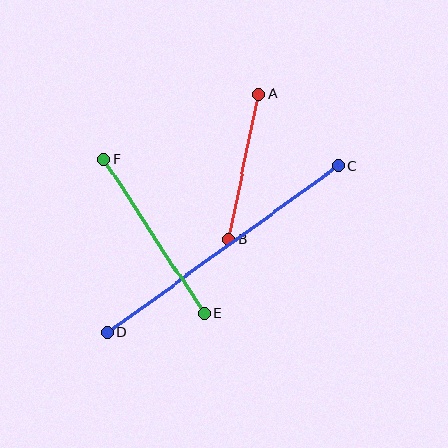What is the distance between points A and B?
The distance is approximately 148 pixels.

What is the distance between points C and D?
The distance is approximately 285 pixels.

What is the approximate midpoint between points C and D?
The midpoint is at approximately (223, 249) pixels.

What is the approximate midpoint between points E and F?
The midpoint is at approximately (154, 236) pixels.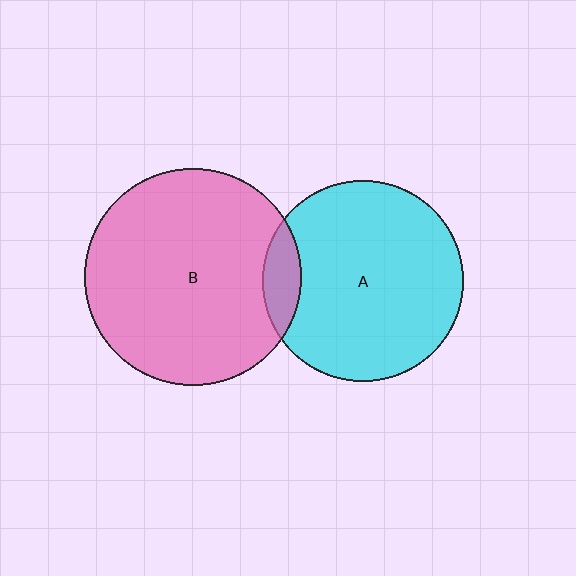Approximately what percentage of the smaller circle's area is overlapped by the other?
Approximately 10%.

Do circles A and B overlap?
Yes.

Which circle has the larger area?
Circle B (pink).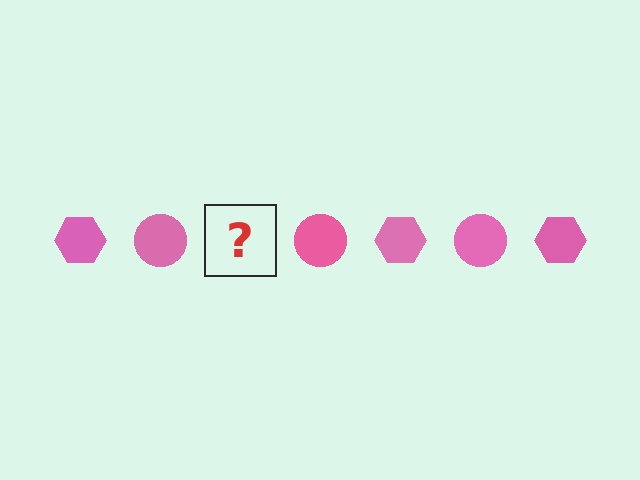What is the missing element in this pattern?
The missing element is a pink hexagon.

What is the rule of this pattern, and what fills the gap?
The rule is that the pattern cycles through hexagon, circle shapes in pink. The gap should be filled with a pink hexagon.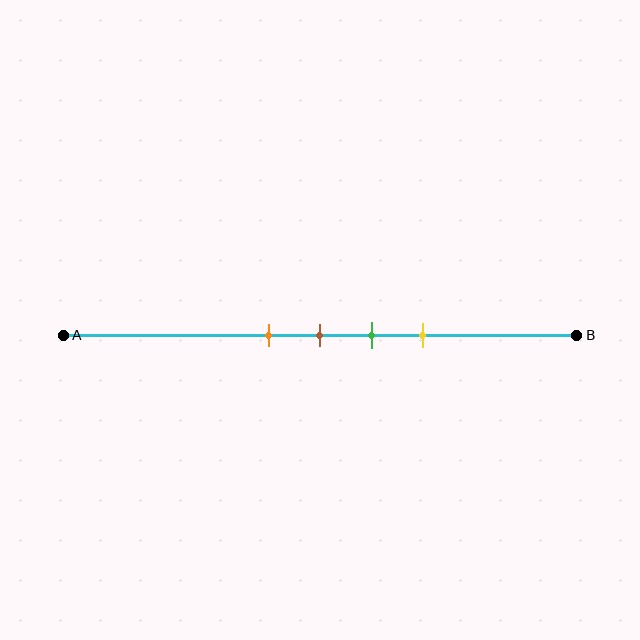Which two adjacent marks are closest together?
The orange and brown marks are the closest adjacent pair.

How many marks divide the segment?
There are 4 marks dividing the segment.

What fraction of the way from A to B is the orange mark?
The orange mark is approximately 40% (0.4) of the way from A to B.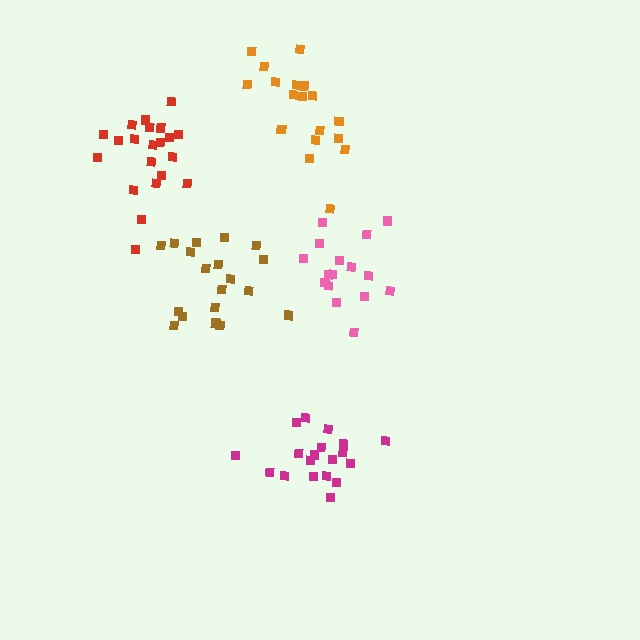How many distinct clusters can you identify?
There are 5 distinct clusters.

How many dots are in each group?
Group 1: 19 dots, Group 2: 16 dots, Group 3: 21 dots, Group 4: 19 dots, Group 5: 20 dots (95 total).